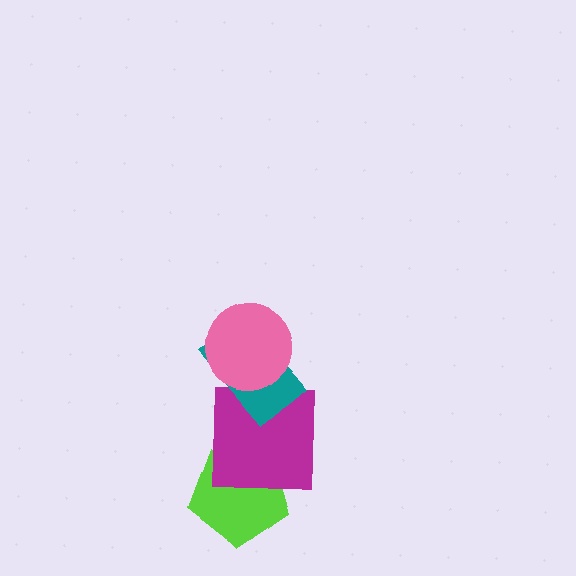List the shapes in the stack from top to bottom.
From top to bottom: the pink circle, the teal rectangle, the magenta square, the lime pentagon.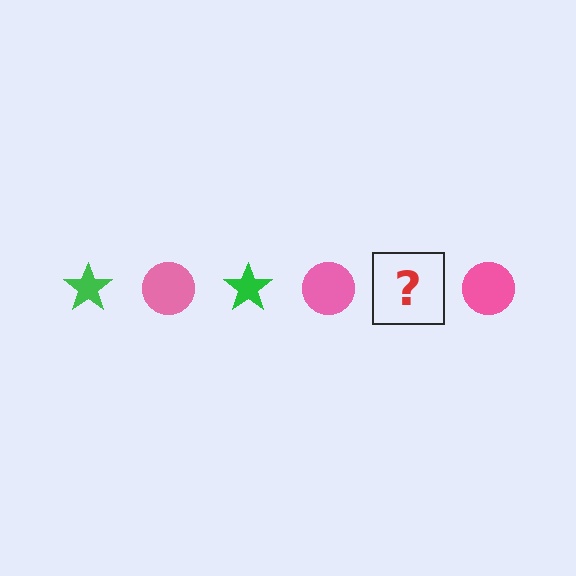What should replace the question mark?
The question mark should be replaced with a green star.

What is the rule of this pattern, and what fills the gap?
The rule is that the pattern alternates between green star and pink circle. The gap should be filled with a green star.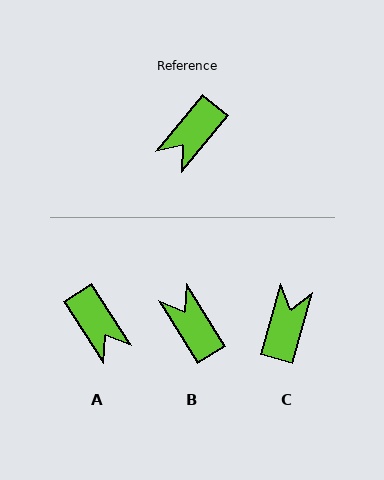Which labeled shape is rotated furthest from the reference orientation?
C, about 156 degrees away.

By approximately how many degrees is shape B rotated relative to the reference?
Approximately 110 degrees clockwise.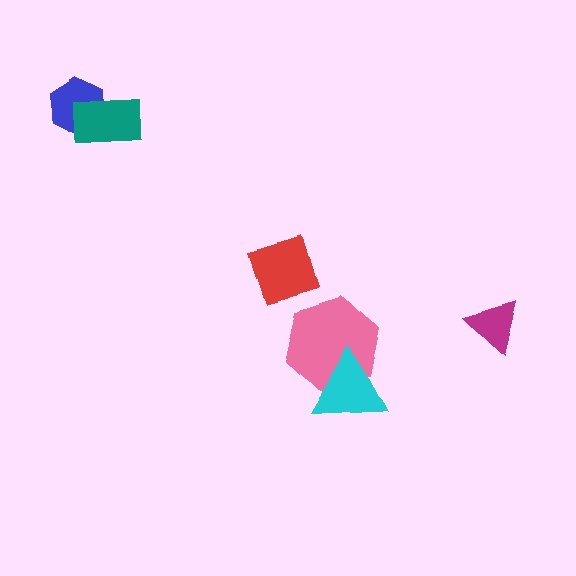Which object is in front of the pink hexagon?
The cyan triangle is in front of the pink hexagon.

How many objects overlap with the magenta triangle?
0 objects overlap with the magenta triangle.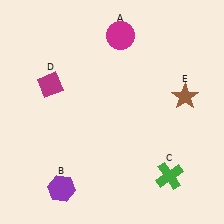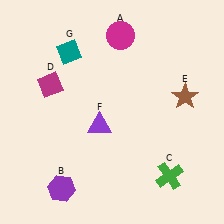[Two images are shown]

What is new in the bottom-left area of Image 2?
A purple triangle (F) was added in the bottom-left area of Image 2.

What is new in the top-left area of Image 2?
A teal diamond (G) was added in the top-left area of Image 2.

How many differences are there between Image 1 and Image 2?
There are 2 differences between the two images.